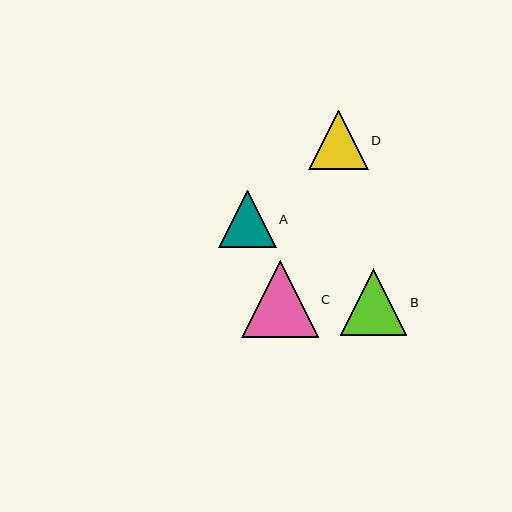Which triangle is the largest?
Triangle C is the largest with a size of approximately 77 pixels.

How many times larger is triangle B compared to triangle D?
Triangle B is approximately 1.1 times the size of triangle D.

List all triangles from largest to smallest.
From largest to smallest: C, B, D, A.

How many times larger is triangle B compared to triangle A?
Triangle B is approximately 1.2 times the size of triangle A.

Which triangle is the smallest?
Triangle A is the smallest with a size of approximately 58 pixels.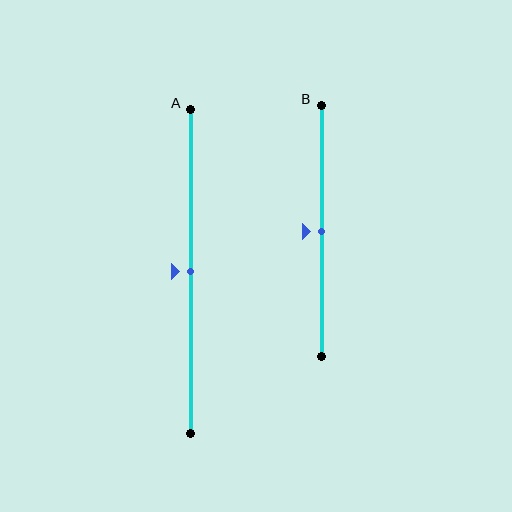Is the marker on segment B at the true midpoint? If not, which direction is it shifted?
Yes, the marker on segment B is at the true midpoint.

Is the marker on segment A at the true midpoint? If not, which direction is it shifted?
Yes, the marker on segment A is at the true midpoint.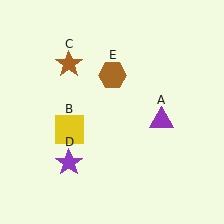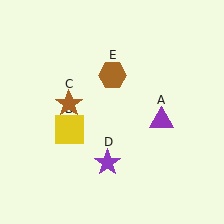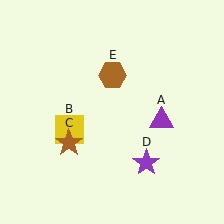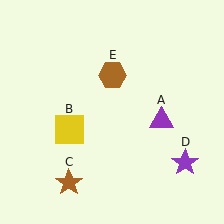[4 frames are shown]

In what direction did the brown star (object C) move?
The brown star (object C) moved down.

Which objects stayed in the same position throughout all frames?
Purple triangle (object A) and yellow square (object B) and brown hexagon (object E) remained stationary.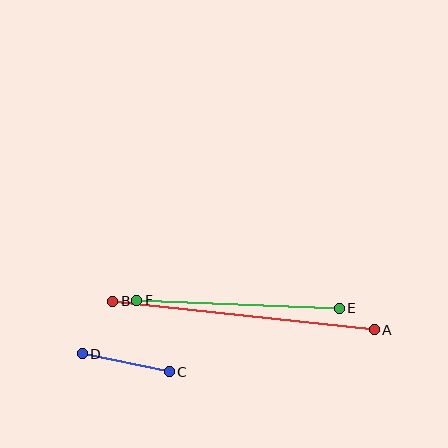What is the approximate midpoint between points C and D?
The midpoint is at approximately (126, 363) pixels.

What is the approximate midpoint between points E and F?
The midpoint is at approximately (238, 304) pixels.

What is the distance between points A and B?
The distance is approximately 263 pixels.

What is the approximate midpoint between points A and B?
The midpoint is at approximately (244, 315) pixels.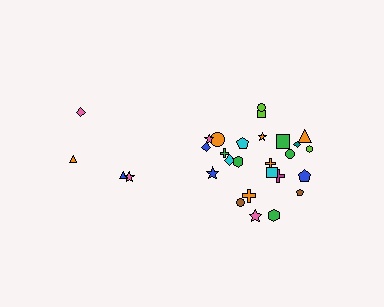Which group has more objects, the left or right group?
The right group.